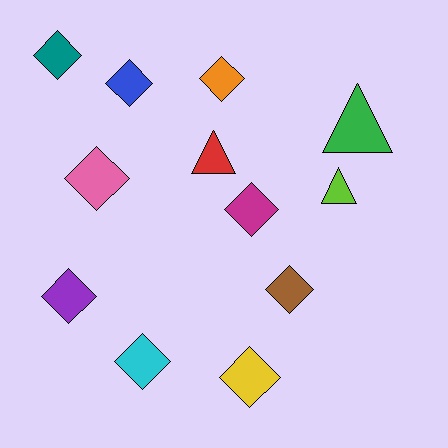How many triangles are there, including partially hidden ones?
There are 3 triangles.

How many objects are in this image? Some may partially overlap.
There are 12 objects.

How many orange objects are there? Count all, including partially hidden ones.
There is 1 orange object.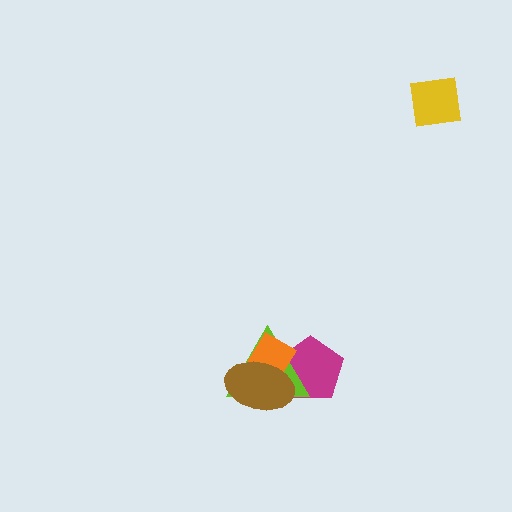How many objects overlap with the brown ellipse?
3 objects overlap with the brown ellipse.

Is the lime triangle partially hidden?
Yes, it is partially covered by another shape.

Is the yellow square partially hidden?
No, no other shape covers it.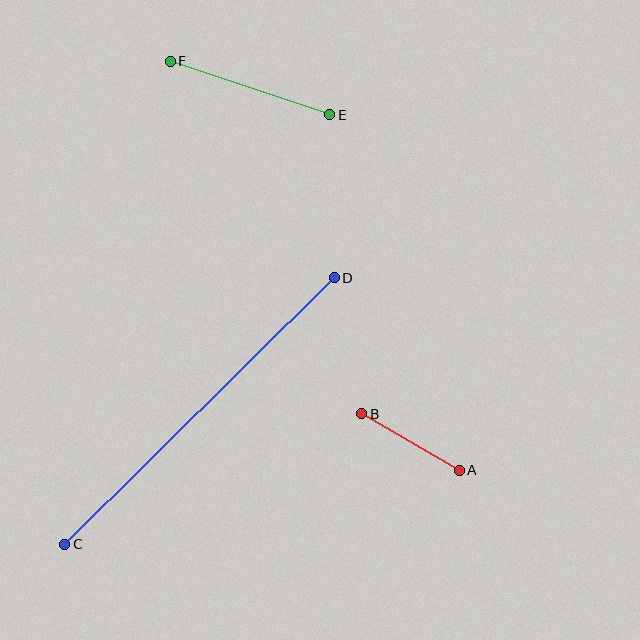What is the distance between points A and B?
The distance is approximately 112 pixels.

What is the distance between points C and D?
The distance is approximately 379 pixels.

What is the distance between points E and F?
The distance is approximately 168 pixels.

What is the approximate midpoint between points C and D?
The midpoint is at approximately (200, 411) pixels.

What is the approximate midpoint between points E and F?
The midpoint is at approximately (250, 88) pixels.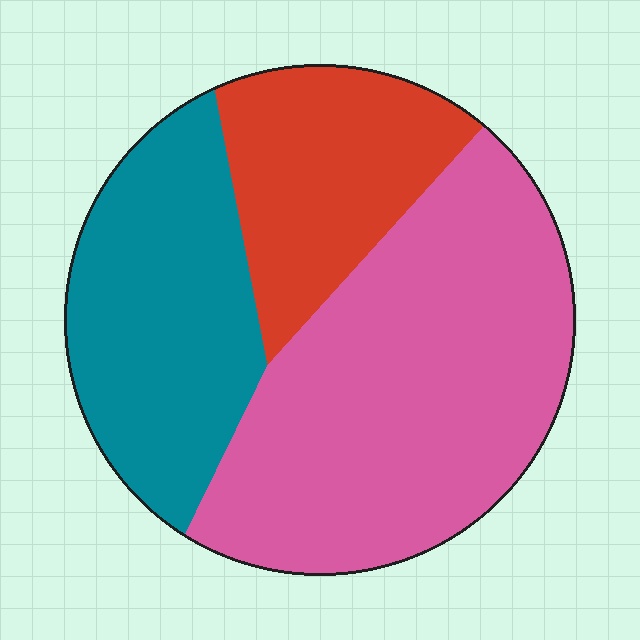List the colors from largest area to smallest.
From largest to smallest: pink, teal, red.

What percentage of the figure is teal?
Teal takes up about one quarter (1/4) of the figure.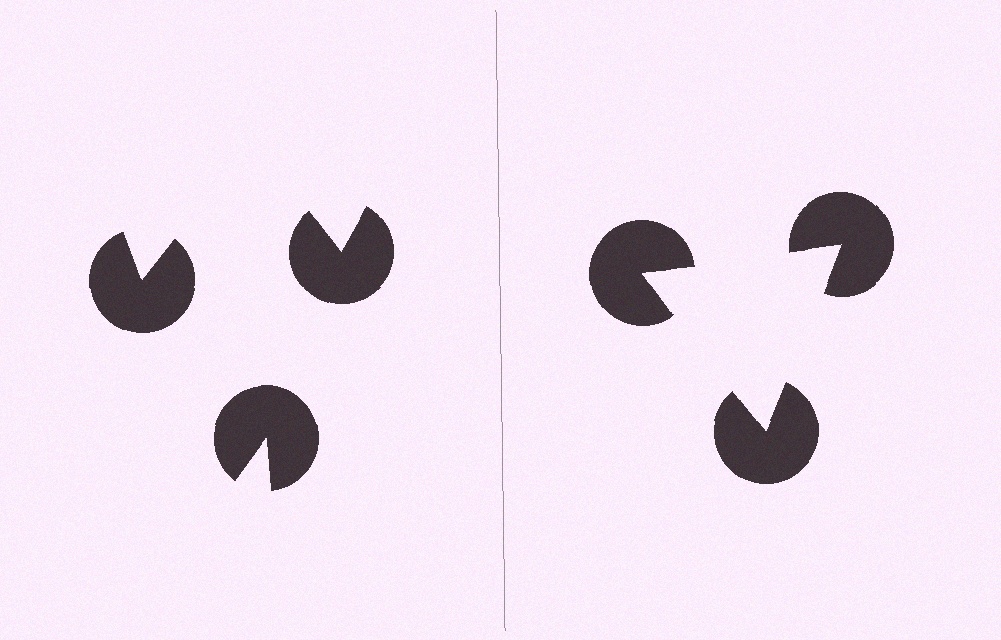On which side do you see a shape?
An illusory triangle appears on the right side. On the left side the wedge cuts are rotated, so no coherent shape forms.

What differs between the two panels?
The pac-man discs are positioned identically on both sides; only the wedge orientations differ. On the right they align to a triangle; on the left they are misaligned.